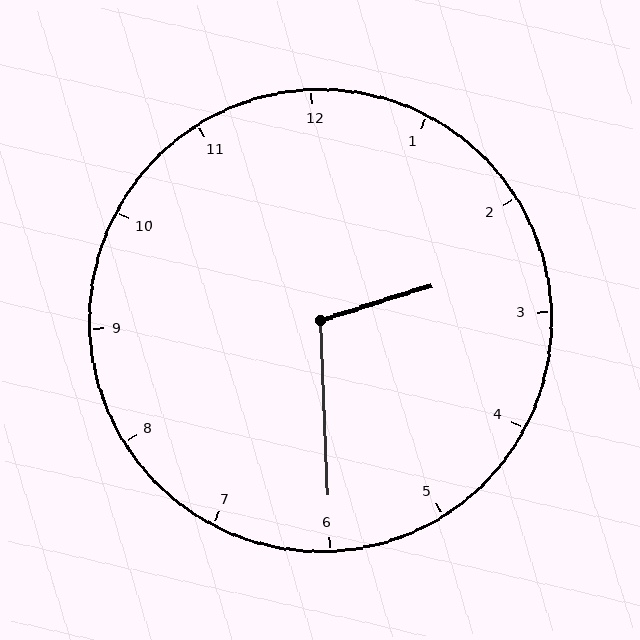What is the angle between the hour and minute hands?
Approximately 105 degrees.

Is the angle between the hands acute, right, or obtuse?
It is obtuse.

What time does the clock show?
2:30.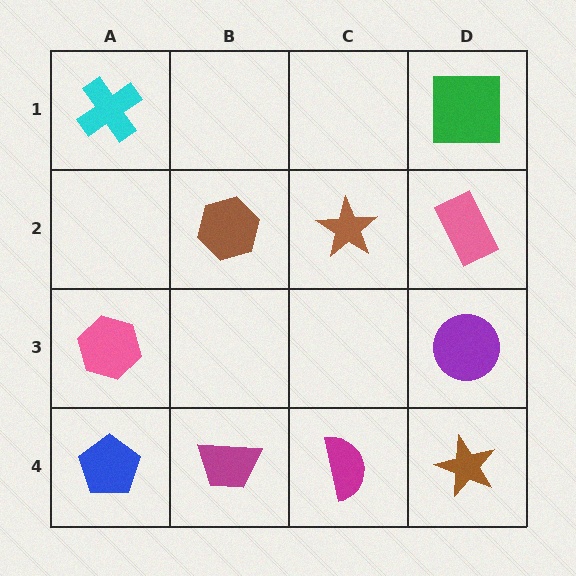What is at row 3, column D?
A purple circle.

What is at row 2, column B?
A brown hexagon.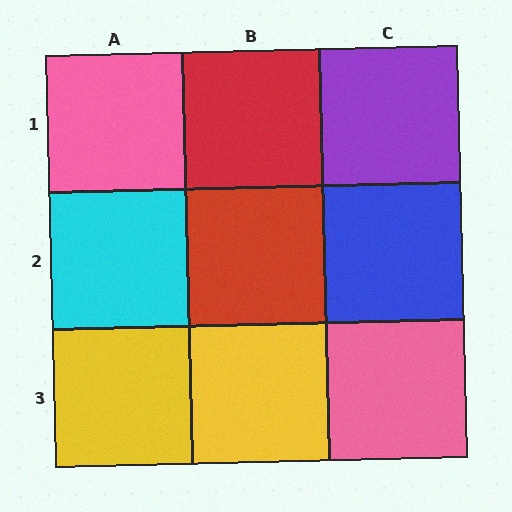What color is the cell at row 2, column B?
Red.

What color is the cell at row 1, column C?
Purple.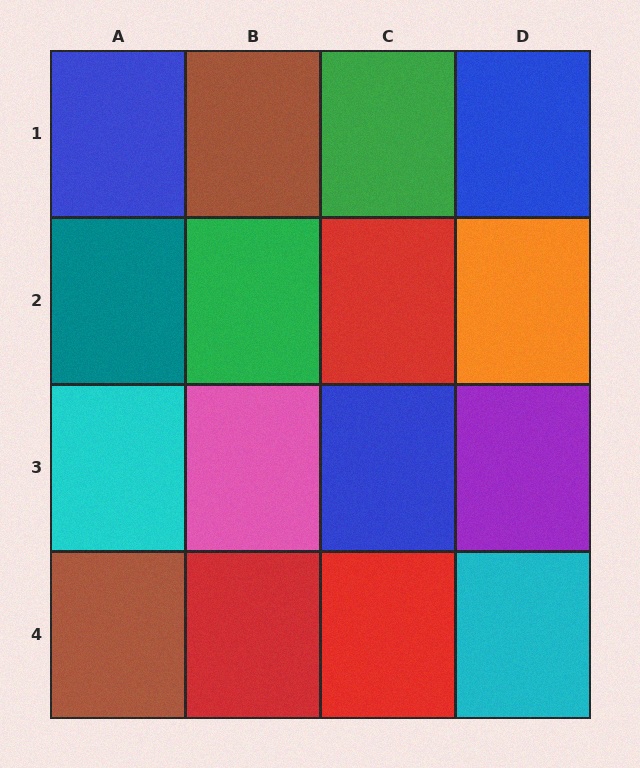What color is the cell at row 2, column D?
Orange.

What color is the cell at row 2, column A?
Teal.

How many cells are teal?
1 cell is teal.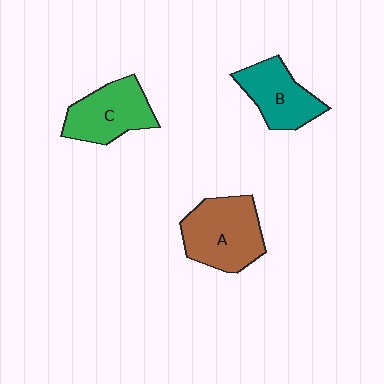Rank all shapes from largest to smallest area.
From largest to smallest: A (brown), C (green), B (teal).